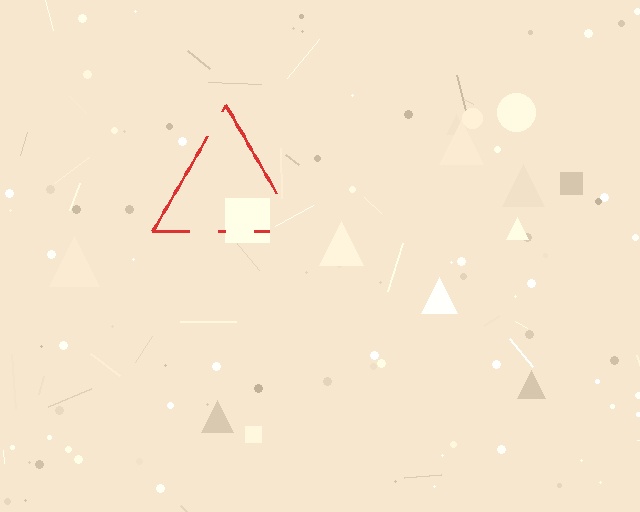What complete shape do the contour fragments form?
The contour fragments form a triangle.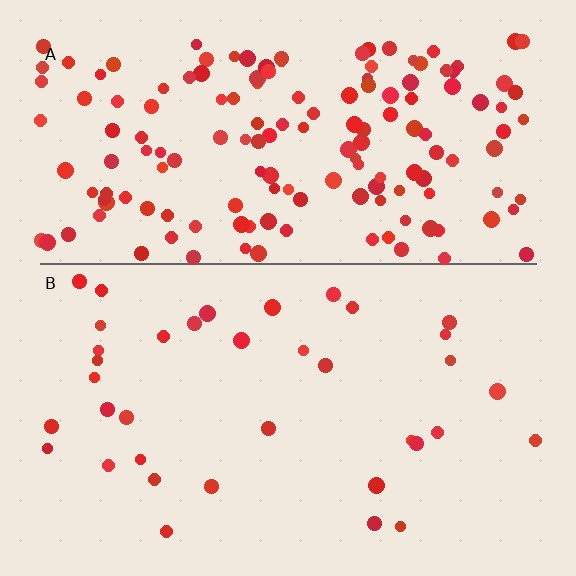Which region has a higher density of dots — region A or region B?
A (the top).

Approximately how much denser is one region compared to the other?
Approximately 4.3× — region A over region B.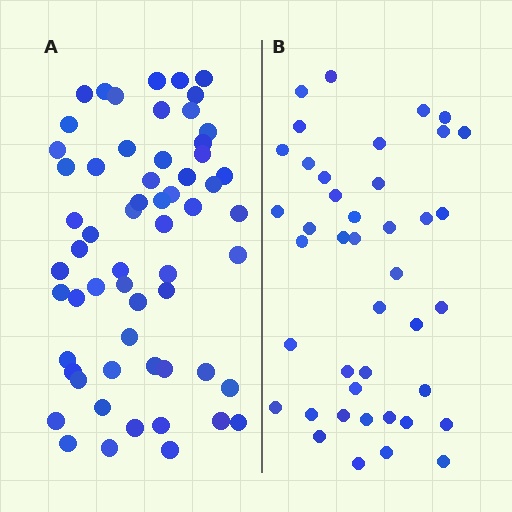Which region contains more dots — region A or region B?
Region A (the left region) has more dots.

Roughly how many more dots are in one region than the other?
Region A has approximately 20 more dots than region B.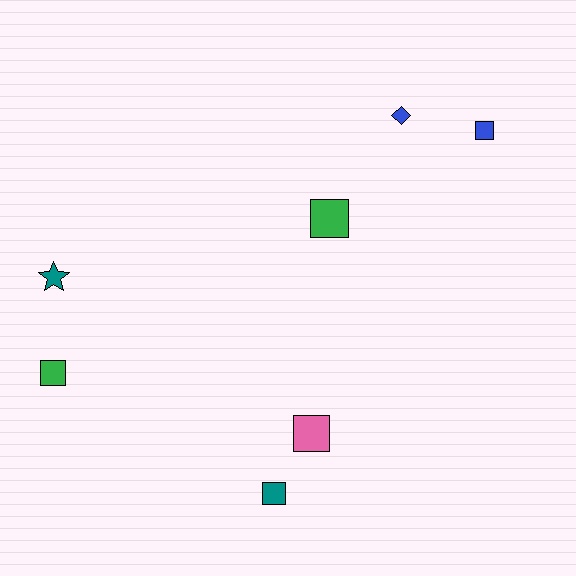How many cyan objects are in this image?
There are no cyan objects.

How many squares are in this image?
There are 5 squares.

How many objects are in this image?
There are 7 objects.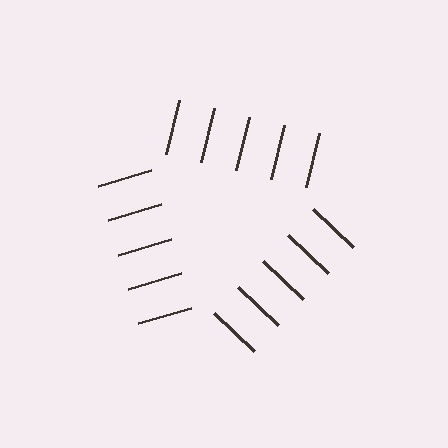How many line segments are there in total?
15 — 5 along each of the 3 edges.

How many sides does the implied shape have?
3 sides — the line-ends trace a triangle.